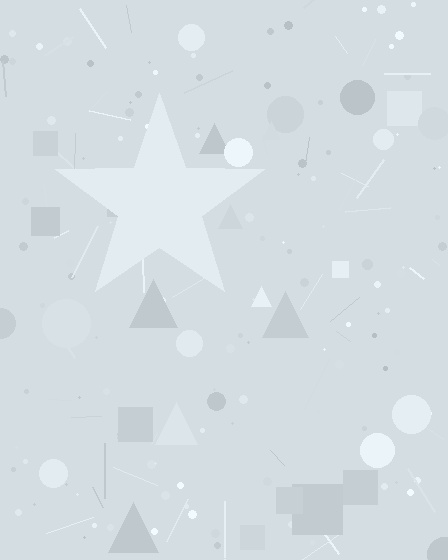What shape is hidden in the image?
A star is hidden in the image.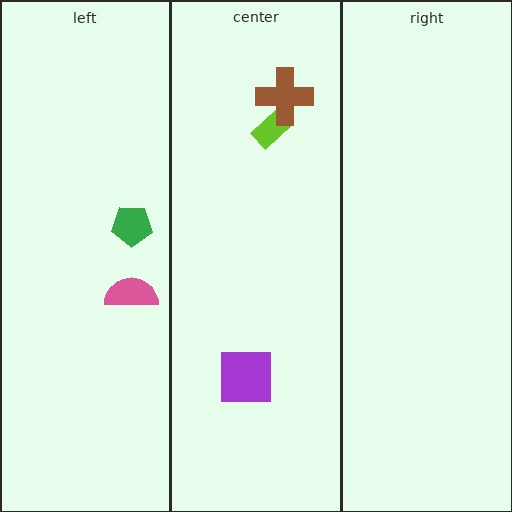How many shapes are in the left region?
2.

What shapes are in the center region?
The lime rectangle, the purple square, the brown cross.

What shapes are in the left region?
The pink semicircle, the green pentagon.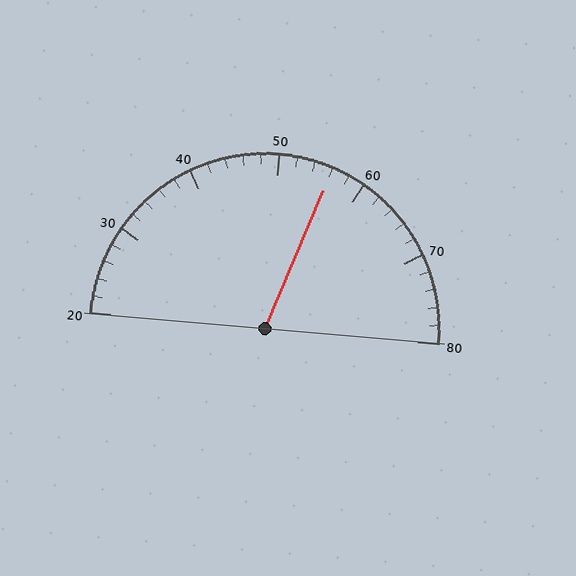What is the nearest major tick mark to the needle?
The nearest major tick mark is 60.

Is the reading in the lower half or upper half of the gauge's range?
The reading is in the upper half of the range (20 to 80).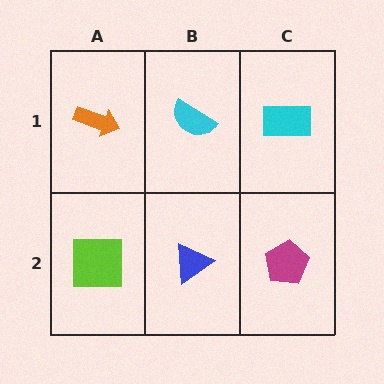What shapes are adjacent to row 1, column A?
A lime square (row 2, column A), a cyan semicircle (row 1, column B).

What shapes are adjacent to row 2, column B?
A cyan semicircle (row 1, column B), a lime square (row 2, column A), a magenta pentagon (row 2, column C).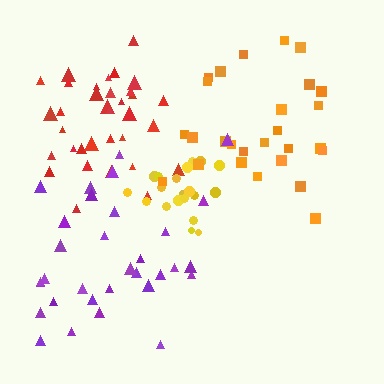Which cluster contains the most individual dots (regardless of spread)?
Red (34).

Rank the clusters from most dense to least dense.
yellow, red, orange, purple.